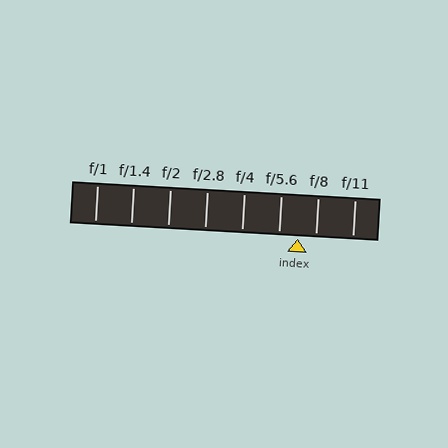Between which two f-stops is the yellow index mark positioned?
The index mark is between f/5.6 and f/8.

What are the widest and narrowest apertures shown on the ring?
The widest aperture shown is f/1 and the narrowest is f/11.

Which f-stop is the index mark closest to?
The index mark is closest to f/8.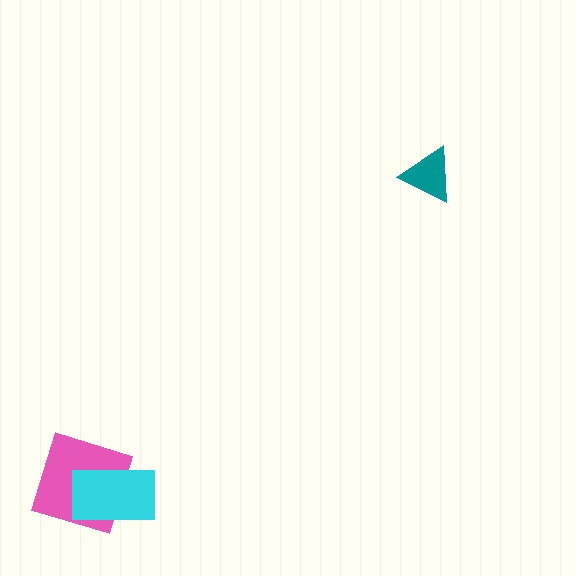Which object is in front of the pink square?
The cyan rectangle is in front of the pink square.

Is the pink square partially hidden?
Yes, it is partially covered by another shape.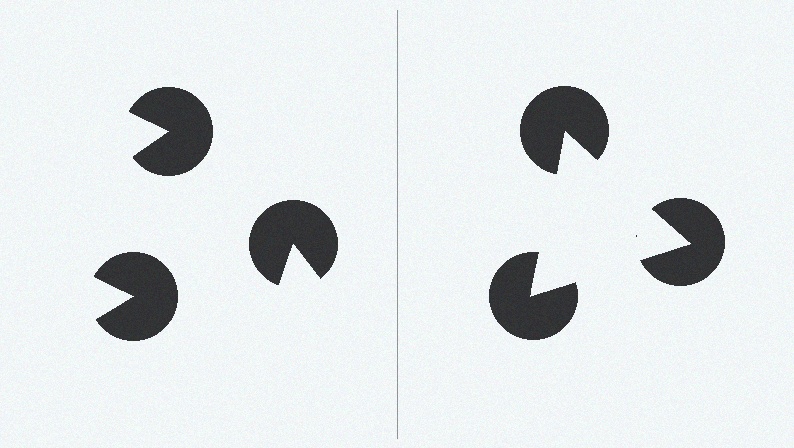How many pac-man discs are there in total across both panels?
6 — 3 on each side.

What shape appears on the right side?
An illusory triangle.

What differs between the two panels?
The pac-man discs are positioned identically on both sides; only the wedge orientations differ. On the right they align to a triangle; on the left they are misaligned.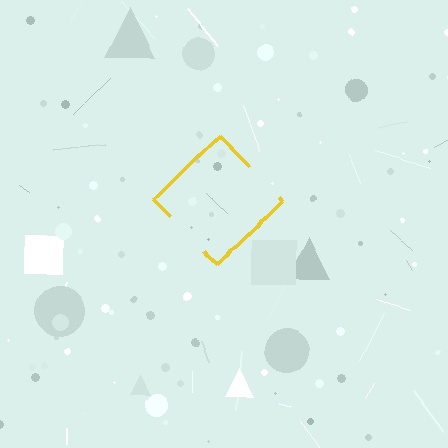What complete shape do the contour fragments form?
The contour fragments form a diamond.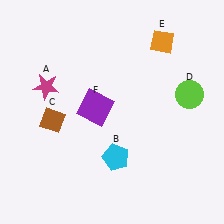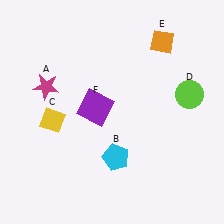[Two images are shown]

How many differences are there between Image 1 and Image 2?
There is 1 difference between the two images.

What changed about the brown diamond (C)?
In Image 1, C is brown. In Image 2, it changed to yellow.